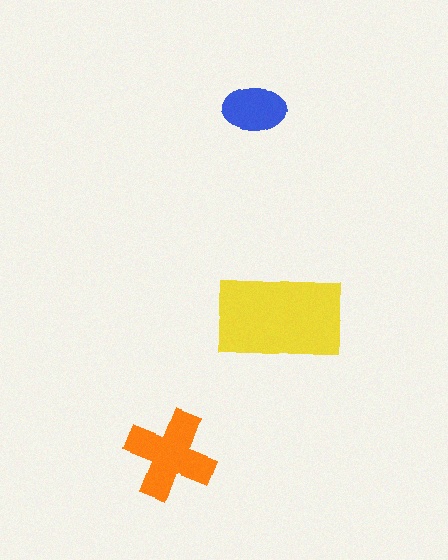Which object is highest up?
The blue ellipse is topmost.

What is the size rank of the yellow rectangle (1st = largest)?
1st.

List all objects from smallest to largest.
The blue ellipse, the orange cross, the yellow rectangle.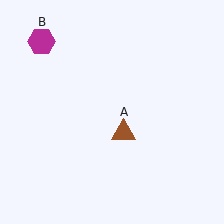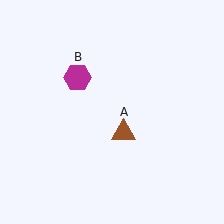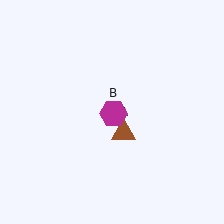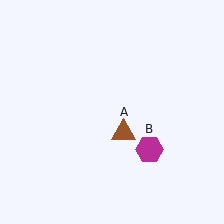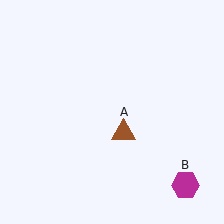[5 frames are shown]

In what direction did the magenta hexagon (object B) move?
The magenta hexagon (object B) moved down and to the right.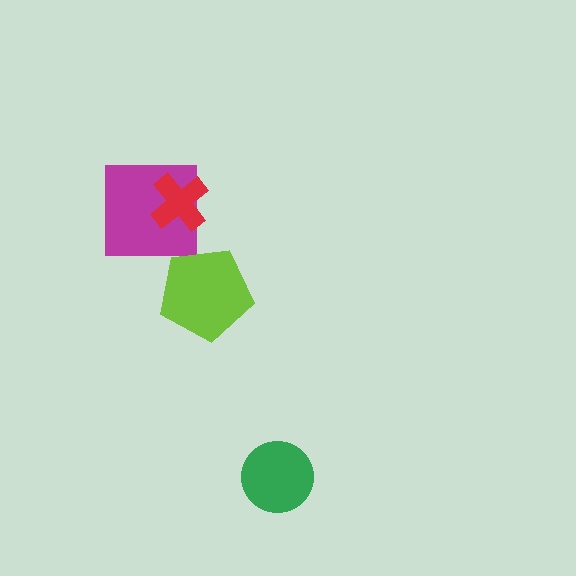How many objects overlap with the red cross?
1 object overlaps with the red cross.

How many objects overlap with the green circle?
0 objects overlap with the green circle.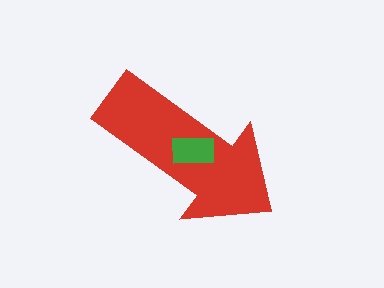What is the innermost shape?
The green rectangle.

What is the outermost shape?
The red arrow.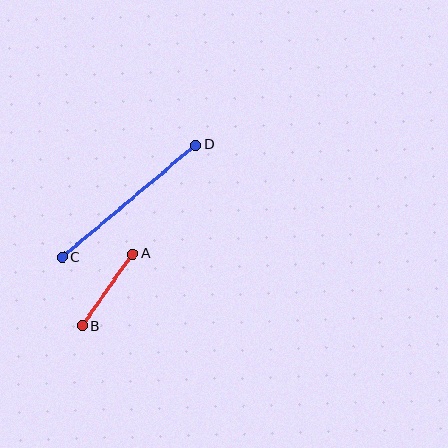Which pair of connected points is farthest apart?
Points C and D are farthest apart.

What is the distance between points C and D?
The distance is approximately 175 pixels.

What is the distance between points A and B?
The distance is approximately 88 pixels.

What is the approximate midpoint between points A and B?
The midpoint is at approximately (107, 290) pixels.